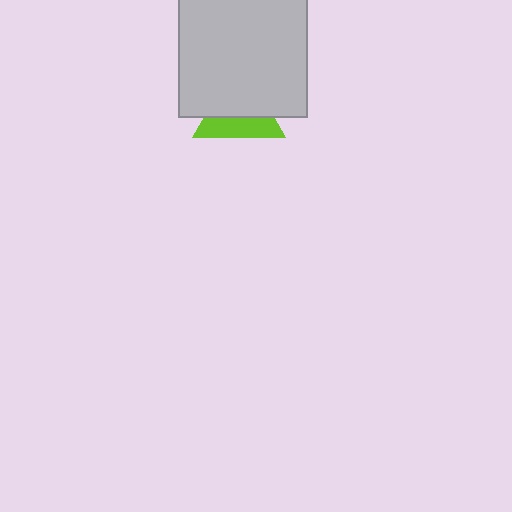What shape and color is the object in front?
The object in front is a light gray rectangle.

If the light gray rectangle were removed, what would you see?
You would see the complete lime triangle.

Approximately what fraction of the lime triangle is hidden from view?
Roughly 57% of the lime triangle is hidden behind the light gray rectangle.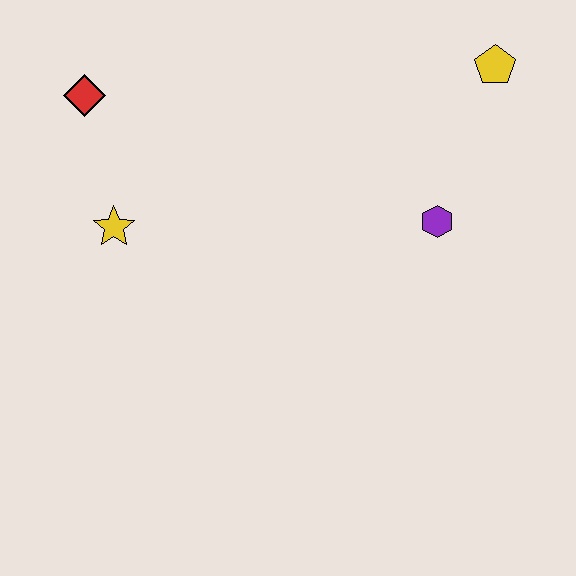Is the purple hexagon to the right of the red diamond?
Yes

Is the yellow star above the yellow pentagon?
No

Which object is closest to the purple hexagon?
The yellow pentagon is closest to the purple hexagon.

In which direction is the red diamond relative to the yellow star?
The red diamond is above the yellow star.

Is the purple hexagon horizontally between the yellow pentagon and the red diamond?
Yes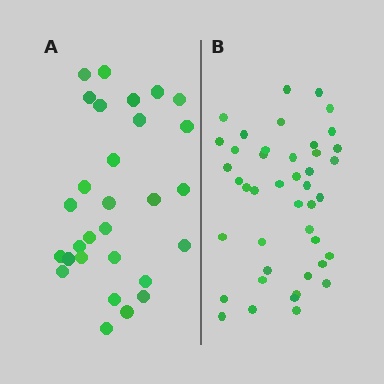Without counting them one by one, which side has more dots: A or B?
Region B (the right region) has more dots.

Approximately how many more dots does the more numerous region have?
Region B has approximately 15 more dots than region A.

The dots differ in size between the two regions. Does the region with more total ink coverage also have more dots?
No. Region A has more total ink coverage because its dots are larger, but region B actually contains more individual dots. Total area can be misleading — the number of items is what matters here.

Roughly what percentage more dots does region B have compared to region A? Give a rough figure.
About 50% more.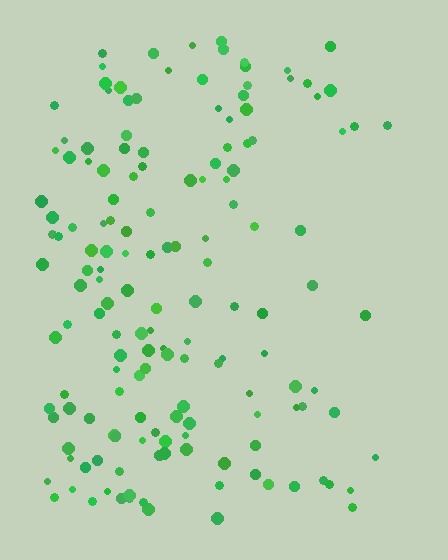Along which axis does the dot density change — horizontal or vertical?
Horizontal.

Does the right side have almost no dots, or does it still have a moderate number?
Still a moderate number, just noticeably fewer than the left.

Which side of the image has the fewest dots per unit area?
The right.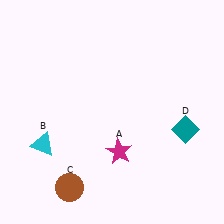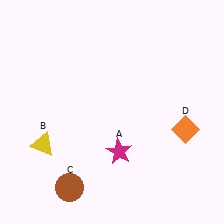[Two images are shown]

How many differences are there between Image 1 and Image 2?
There are 2 differences between the two images.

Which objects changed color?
B changed from cyan to yellow. D changed from teal to orange.